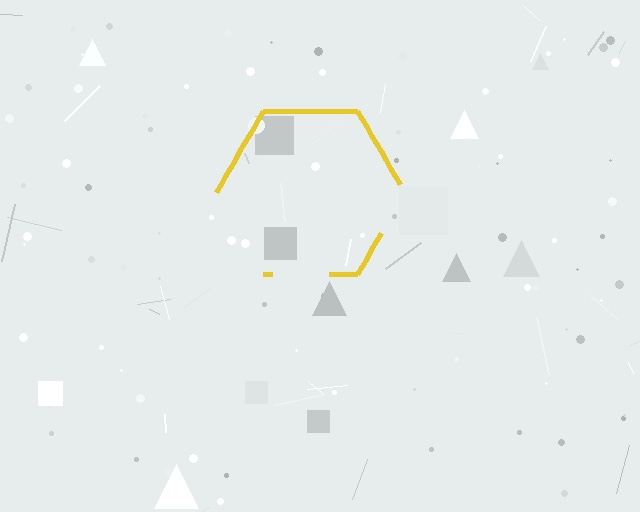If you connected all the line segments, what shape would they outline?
They would outline a hexagon.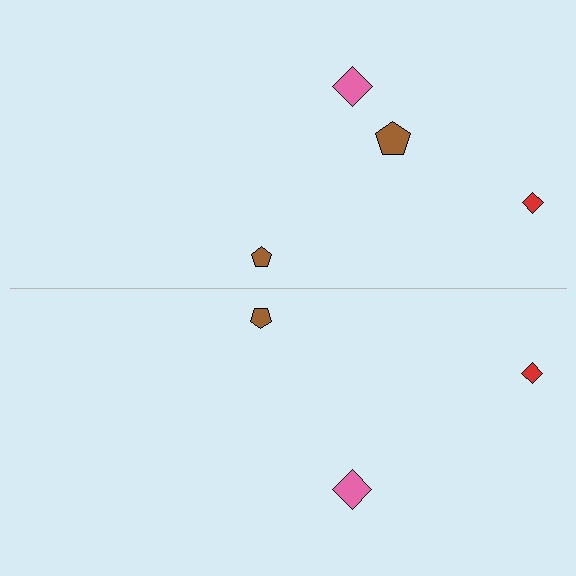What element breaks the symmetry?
A brown pentagon is missing from the bottom side.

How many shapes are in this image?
There are 7 shapes in this image.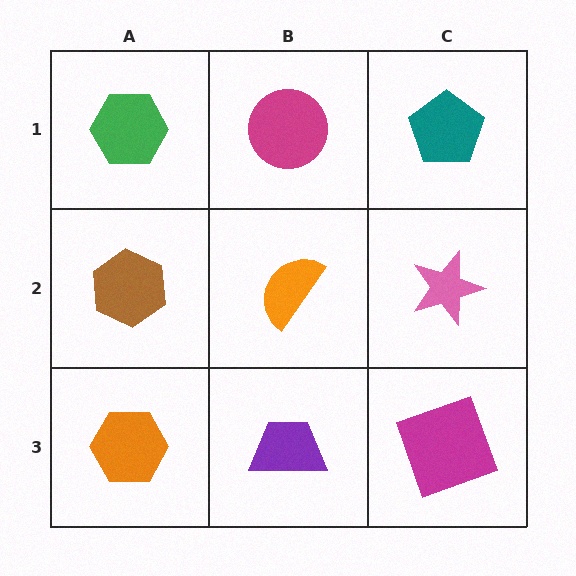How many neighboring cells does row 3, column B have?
3.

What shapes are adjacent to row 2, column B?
A magenta circle (row 1, column B), a purple trapezoid (row 3, column B), a brown hexagon (row 2, column A), a pink star (row 2, column C).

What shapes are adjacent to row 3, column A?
A brown hexagon (row 2, column A), a purple trapezoid (row 3, column B).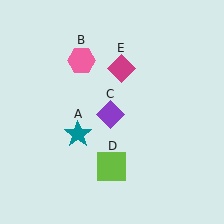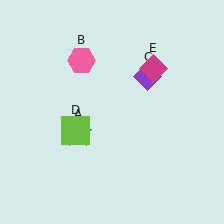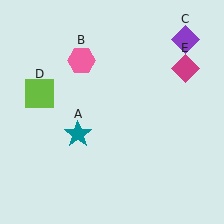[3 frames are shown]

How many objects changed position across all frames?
3 objects changed position: purple diamond (object C), lime square (object D), magenta diamond (object E).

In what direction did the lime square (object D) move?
The lime square (object D) moved up and to the left.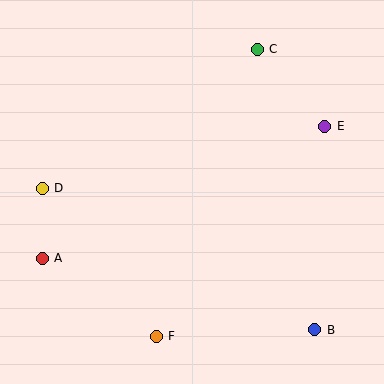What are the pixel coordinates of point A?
Point A is at (42, 258).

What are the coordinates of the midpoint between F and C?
The midpoint between F and C is at (207, 193).